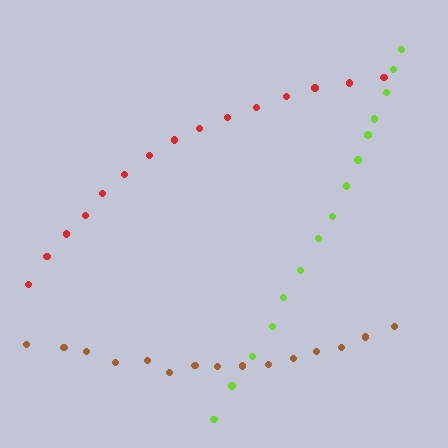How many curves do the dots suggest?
There are 3 distinct paths.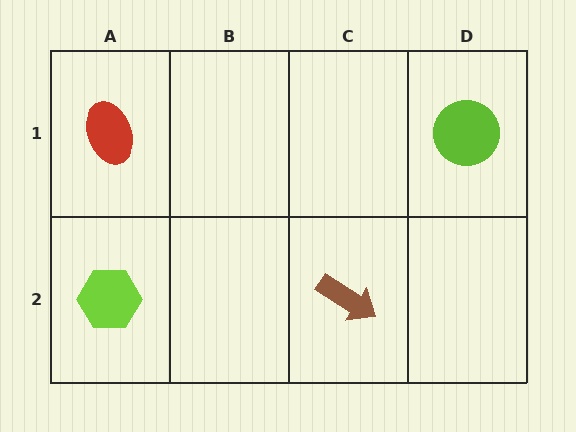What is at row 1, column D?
A lime circle.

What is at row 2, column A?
A lime hexagon.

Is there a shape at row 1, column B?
No, that cell is empty.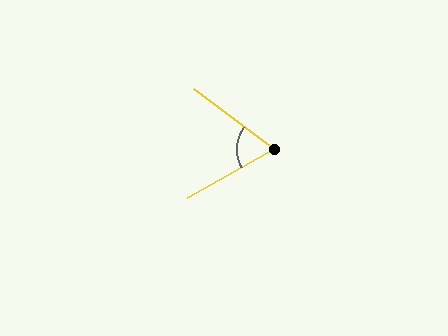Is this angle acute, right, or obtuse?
It is acute.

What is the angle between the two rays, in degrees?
Approximately 66 degrees.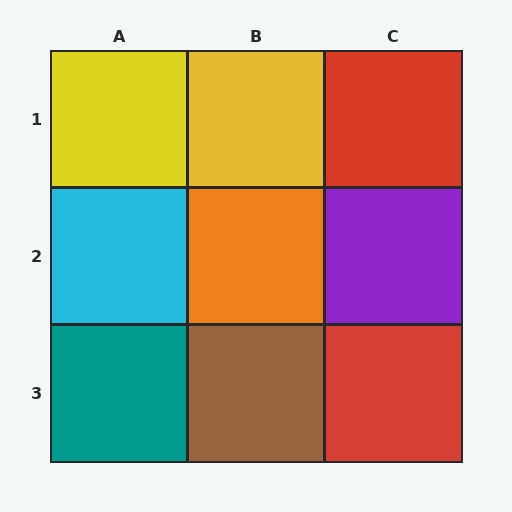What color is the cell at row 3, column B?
Brown.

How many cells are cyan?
1 cell is cyan.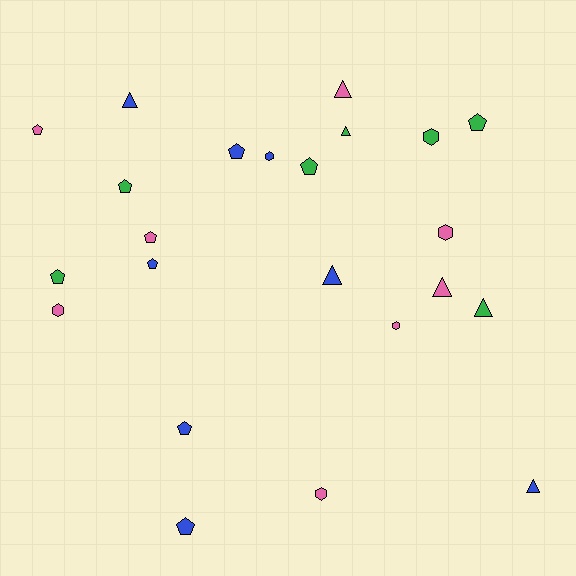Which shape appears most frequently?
Pentagon, with 10 objects.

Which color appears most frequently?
Pink, with 8 objects.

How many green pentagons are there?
There are 4 green pentagons.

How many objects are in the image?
There are 23 objects.